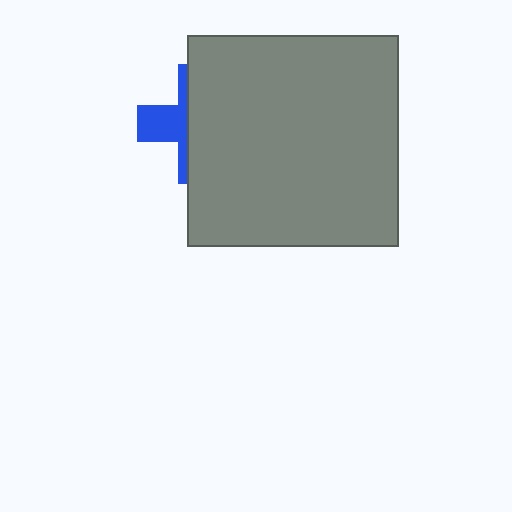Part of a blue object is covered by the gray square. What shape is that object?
It is a cross.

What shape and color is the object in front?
The object in front is a gray square.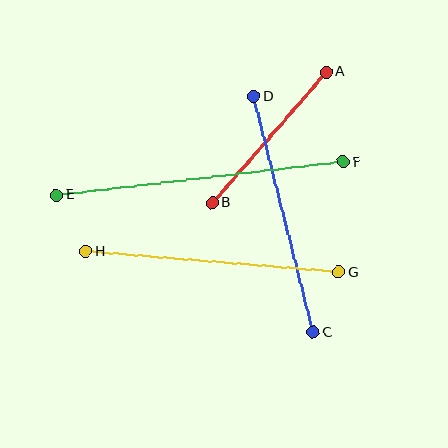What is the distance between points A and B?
The distance is approximately 173 pixels.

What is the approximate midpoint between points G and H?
The midpoint is at approximately (212, 262) pixels.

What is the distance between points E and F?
The distance is approximately 289 pixels.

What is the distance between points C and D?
The distance is approximately 243 pixels.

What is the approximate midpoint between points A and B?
The midpoint is at approximately (269, 137) pixels.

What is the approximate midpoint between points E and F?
The midpoint is at approximately (200, 179) pixels.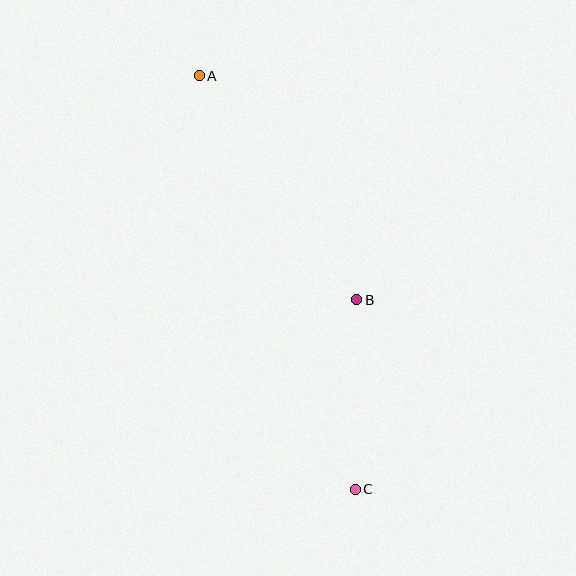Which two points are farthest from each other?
Points A and C are farthest from each other.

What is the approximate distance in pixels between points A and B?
The distance between A and B is approximately 274 pixels.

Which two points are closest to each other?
Points B and C are closest to each other.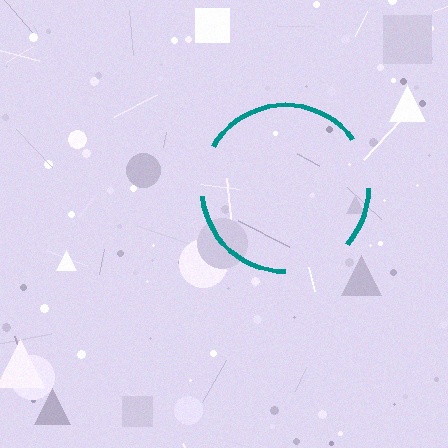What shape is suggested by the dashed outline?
The dashed outline suggests a circle.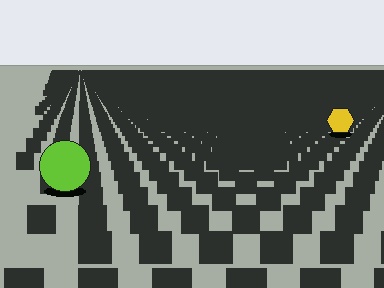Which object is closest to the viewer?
The lime circle is closest. The texture marks near it are larger and more spread out.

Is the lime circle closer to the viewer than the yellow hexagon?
Yes. The lime circle is closer — you can tell from the texture gradient: the ground texture is coarser near it.